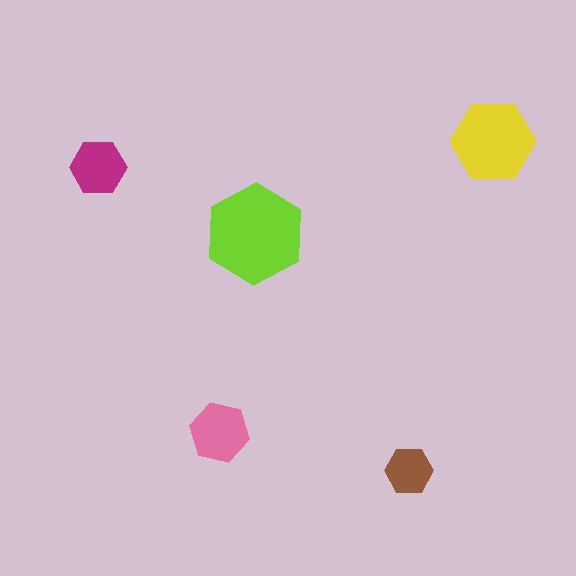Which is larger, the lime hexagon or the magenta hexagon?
The lime one.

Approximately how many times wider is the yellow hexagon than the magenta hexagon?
About 1.5 times wider.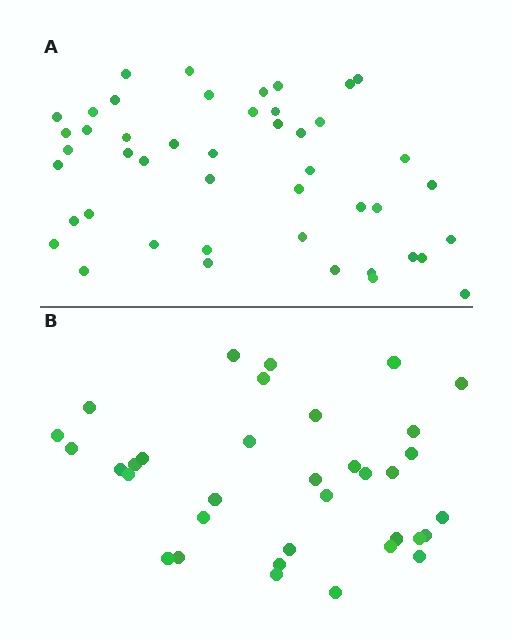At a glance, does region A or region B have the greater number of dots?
Region A (the top region) has more dots.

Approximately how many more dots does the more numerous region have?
Region A has roughly 12 or so more dots than region B.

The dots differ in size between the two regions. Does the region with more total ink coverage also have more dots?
No. Region B has more total ink coverage because its dots are larger, but region A actually contains more individual dots. Total area can be misleading — the number of items is what matters here.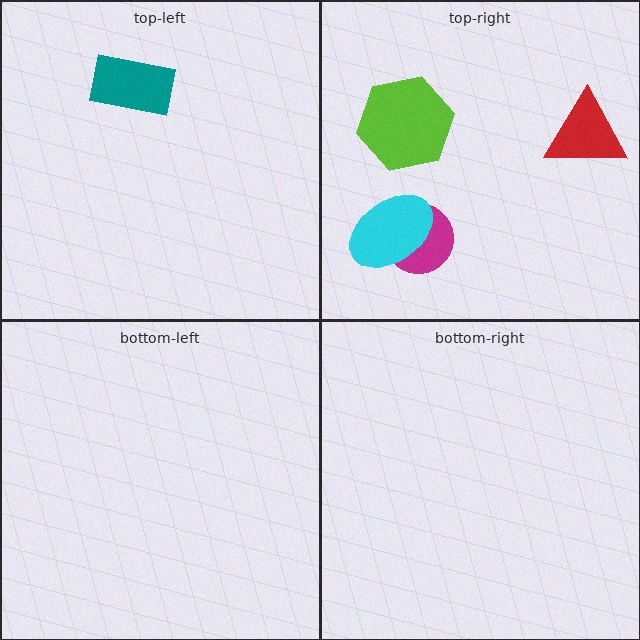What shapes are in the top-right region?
The magenta circle, the lime hexagon, the red triangle, the cyan ellipse.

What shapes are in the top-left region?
The teal rectangle.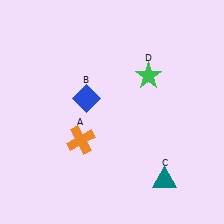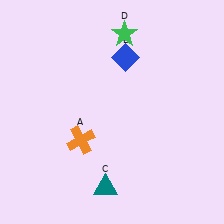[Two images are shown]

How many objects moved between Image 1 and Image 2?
3 objects moved between the two images.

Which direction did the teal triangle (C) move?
The teal triangle (C) moved left.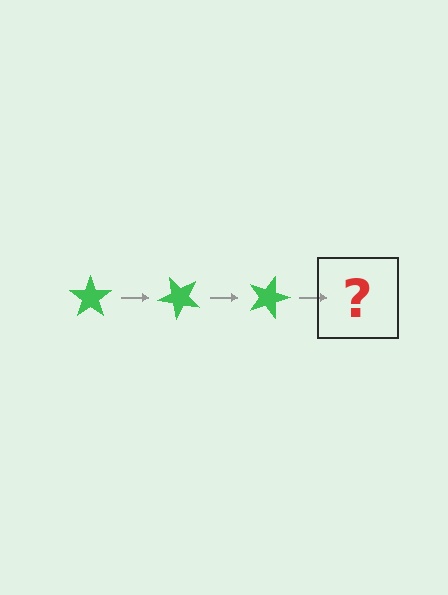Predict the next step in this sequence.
The next step is a green star rotated 135 degrees.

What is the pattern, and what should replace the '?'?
The pattern is that the star rotates 45 degrees each step. The '?' should be a green star rotated 135 degrees.